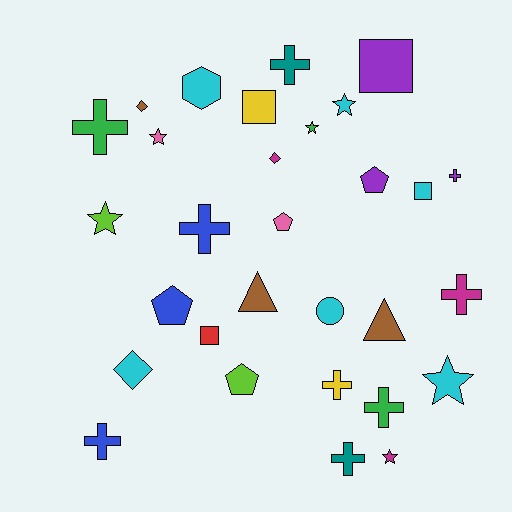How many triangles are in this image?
There are 2 triangles.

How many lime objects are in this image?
There are 2 lime objects.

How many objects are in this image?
There are 30 objects.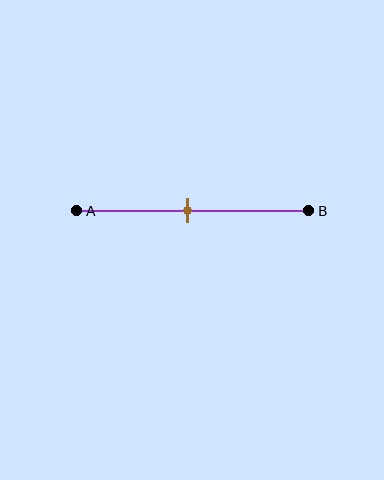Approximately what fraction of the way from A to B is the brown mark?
The brown mark is approximately 50% of the way from A to B.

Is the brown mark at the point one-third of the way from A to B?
No, the mark is at about 50% from A, not at the 33% one-third point.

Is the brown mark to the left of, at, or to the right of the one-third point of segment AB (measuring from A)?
The brown mark is to the right of the one-third point of segment AB.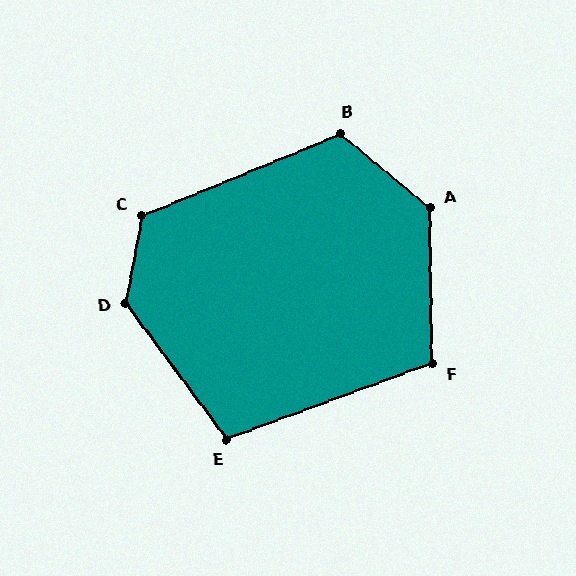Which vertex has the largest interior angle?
D, at approximately 133 degrees.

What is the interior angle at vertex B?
Approximately 118 degrees (obtuse).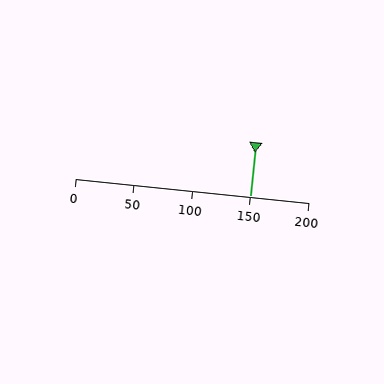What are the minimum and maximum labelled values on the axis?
The axis runs from 0 to 200.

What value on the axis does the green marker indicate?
The marker indicates approximately 150.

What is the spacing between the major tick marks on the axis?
The major ticks are spaced 50 apart.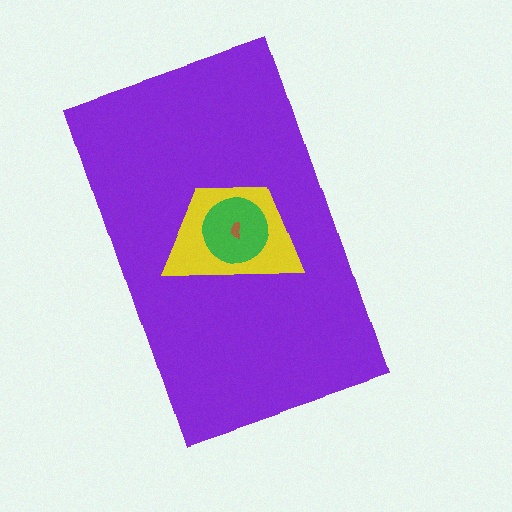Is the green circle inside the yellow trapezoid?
Yes.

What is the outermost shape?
The purple rectangle.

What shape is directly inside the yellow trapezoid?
The green circle.